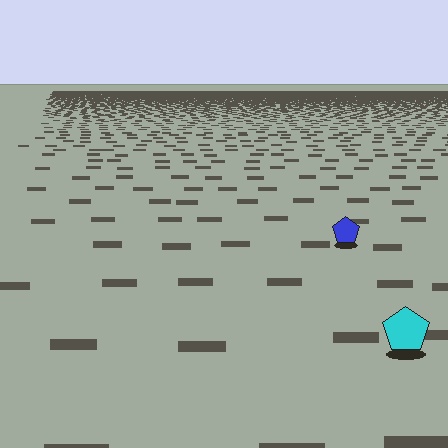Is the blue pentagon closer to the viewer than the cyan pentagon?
No. The cyan pentagon is closer — you can tell from the texture gradient: the ground texture is coarser near it.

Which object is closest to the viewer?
The cyan pentagon is closest. The texture marks near it are larger and more spread out.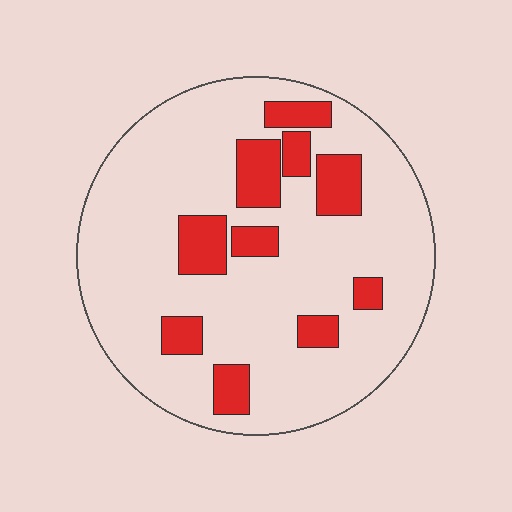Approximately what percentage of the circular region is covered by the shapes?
Approximately 20%.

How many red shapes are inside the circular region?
10.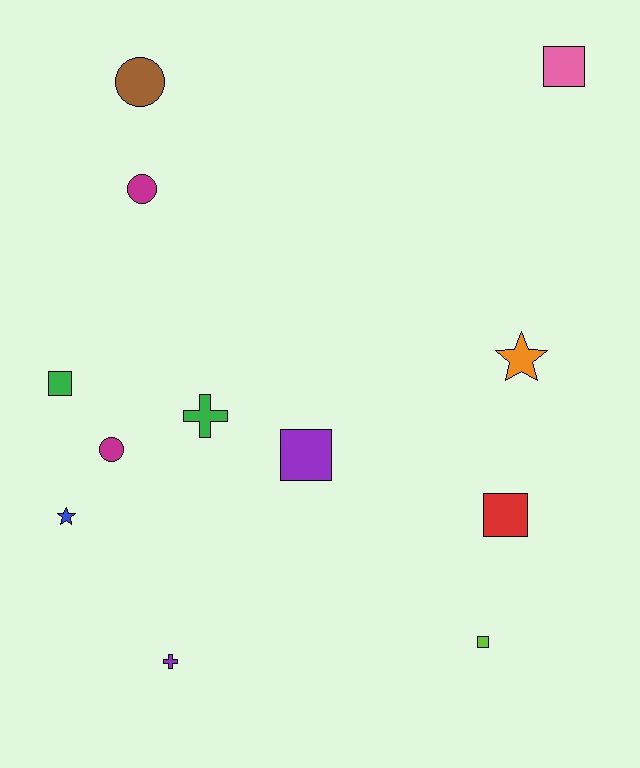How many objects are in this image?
There are 12 objects.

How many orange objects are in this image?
There is 1 orange object.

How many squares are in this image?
There are 5 squares.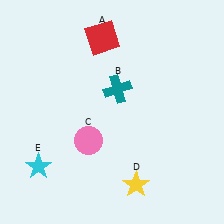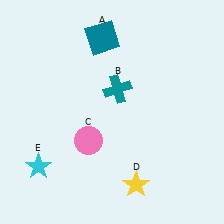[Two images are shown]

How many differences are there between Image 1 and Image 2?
There is 1 difference between the two images.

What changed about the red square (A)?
In Image 1, A is red. In Image 2, it changed to teal.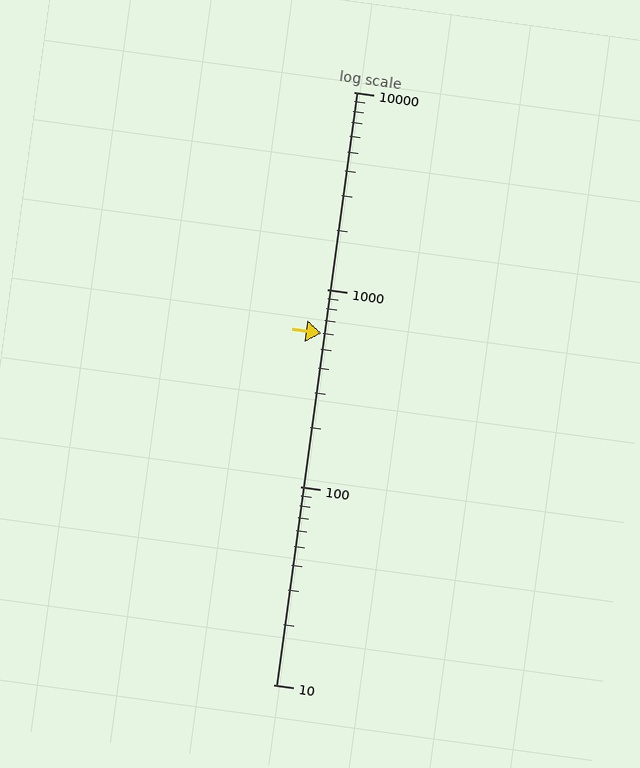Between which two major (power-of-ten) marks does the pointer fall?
The pointer is between 100 and 1000.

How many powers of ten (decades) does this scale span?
The scale spans 3 decades, from 10 to 10000.